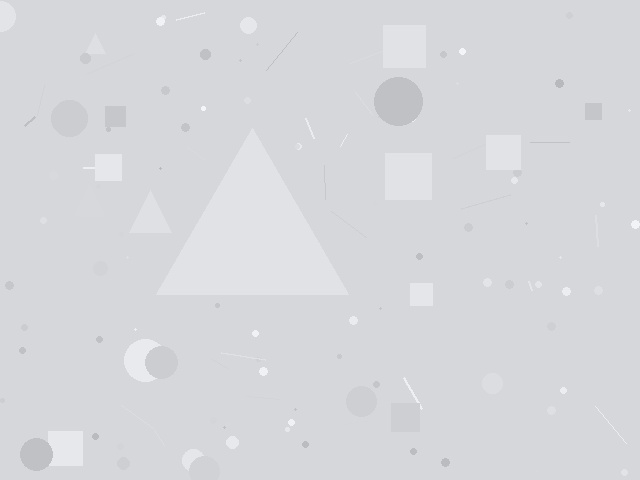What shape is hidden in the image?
A triangle is hidden in the image.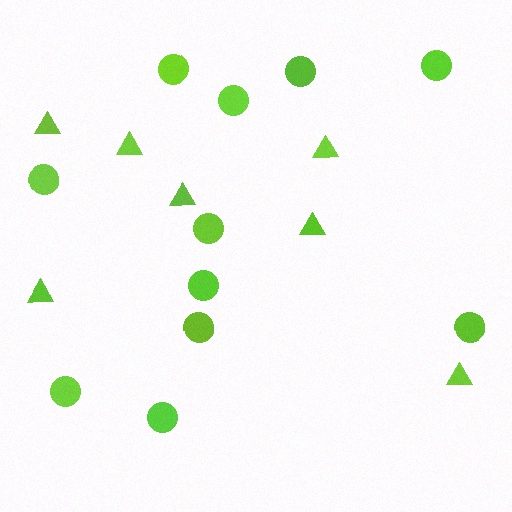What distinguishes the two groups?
There are 2 groups: one group of triangles (7) and one group of circles (11).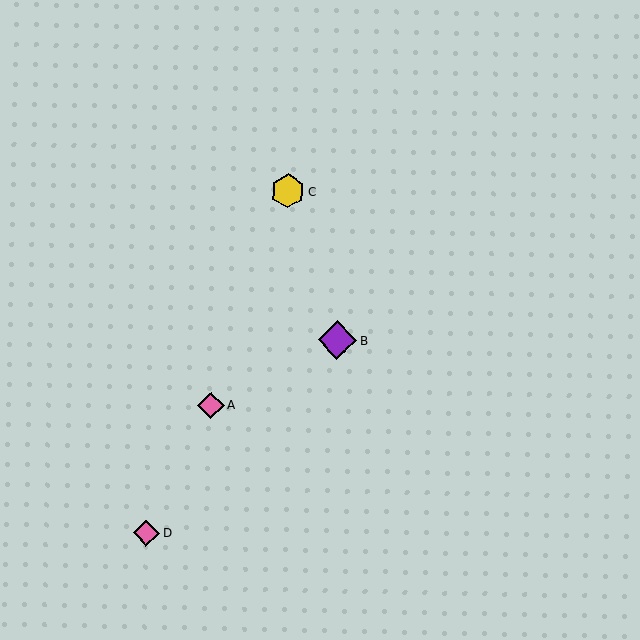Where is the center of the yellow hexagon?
The center of the yellow hexagon is at (288, 191).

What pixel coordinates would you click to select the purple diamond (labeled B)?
Click at (337, 340) to select the purple diamond B.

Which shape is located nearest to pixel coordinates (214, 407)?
The pink diamond (labeled A) at (211, 405) is nearest to that location.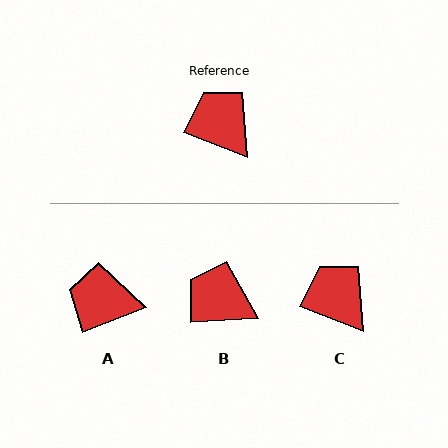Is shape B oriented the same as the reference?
No, it is off by about 25 degrees.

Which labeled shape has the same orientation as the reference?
C.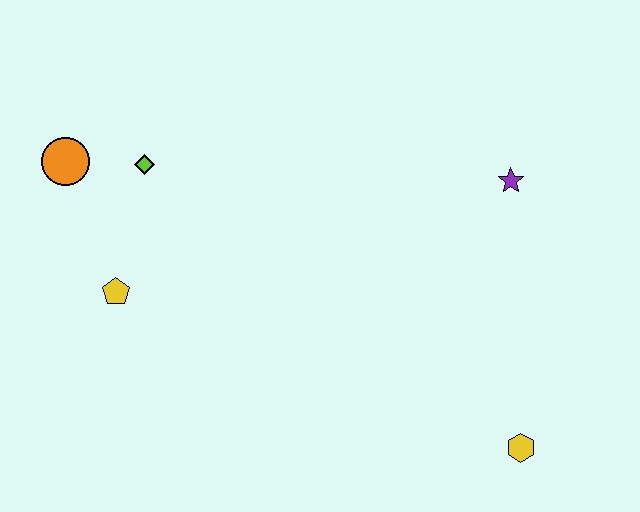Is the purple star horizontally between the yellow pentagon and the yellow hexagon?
Yes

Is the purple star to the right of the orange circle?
Yes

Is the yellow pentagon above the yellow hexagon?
Yes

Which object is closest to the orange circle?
The lime diamond is closest to the orange circle.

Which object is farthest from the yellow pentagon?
The yellow hexagon is farthest from the yellow pentagon.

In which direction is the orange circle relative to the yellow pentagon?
The orange circle is above the yellow pentagon.